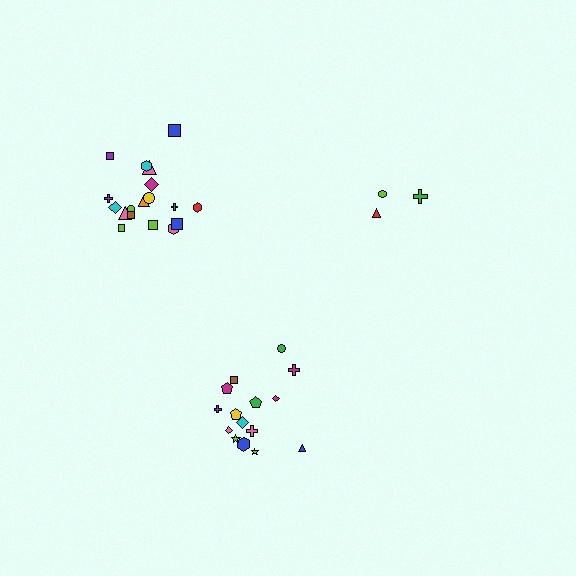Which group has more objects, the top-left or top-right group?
The top-left group.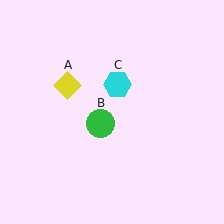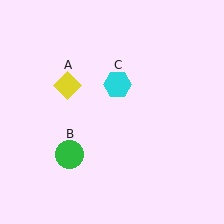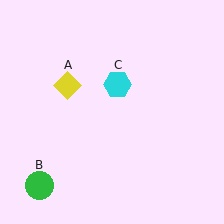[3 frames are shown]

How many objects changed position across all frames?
1 object changed position: green circle (object B).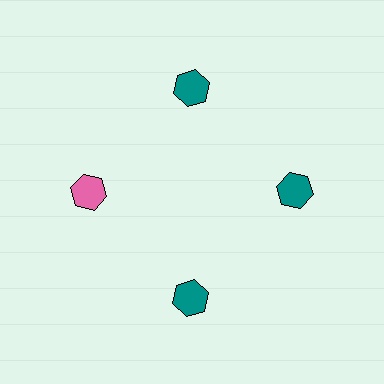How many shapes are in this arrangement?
There are 4 shapes arranged in a ring pattern.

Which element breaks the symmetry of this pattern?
The pink hexagon at roughly the 9 o'clock position breaks the symmetry. All other shapes are teal hexagons.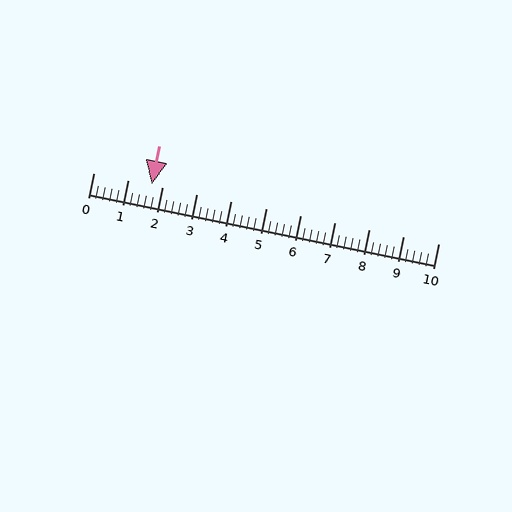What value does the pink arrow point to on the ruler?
The pink arrow points to approximately 1.7.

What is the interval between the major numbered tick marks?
The major tick marks are spaced 1 units apart.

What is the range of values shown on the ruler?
The ruler shows values from 0 to 10.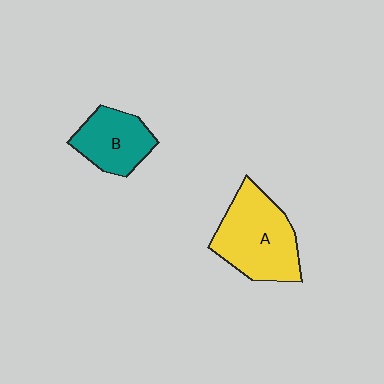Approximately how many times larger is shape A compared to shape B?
Approximately 1.5 times.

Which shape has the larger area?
Shape A (yellow).